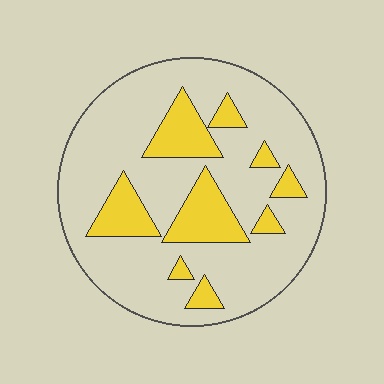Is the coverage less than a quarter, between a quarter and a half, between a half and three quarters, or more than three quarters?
Less than a quarter.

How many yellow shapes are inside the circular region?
9.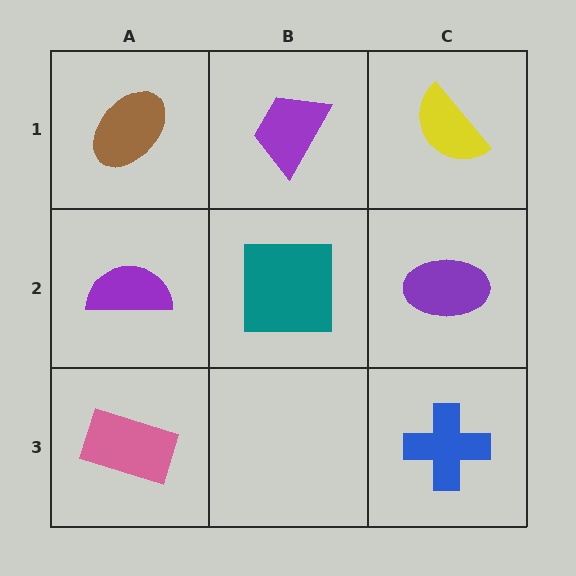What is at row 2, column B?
A teal square.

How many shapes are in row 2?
3 shapes.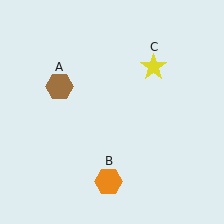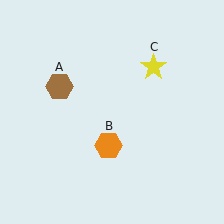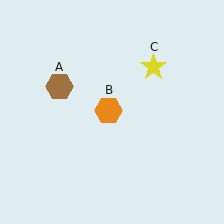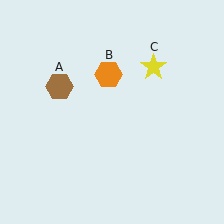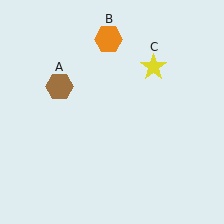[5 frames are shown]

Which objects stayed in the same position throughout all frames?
Brown hexagon (object A) and yellow star (object C) remained stationary.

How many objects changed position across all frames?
1 object changed position: orange hexagon (object B).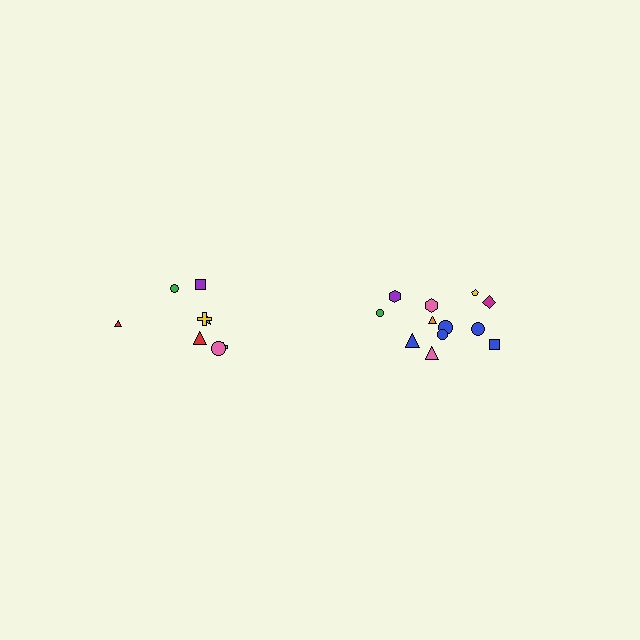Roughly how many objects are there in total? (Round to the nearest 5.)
Roughly 20 objects in total.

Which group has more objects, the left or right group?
The right group.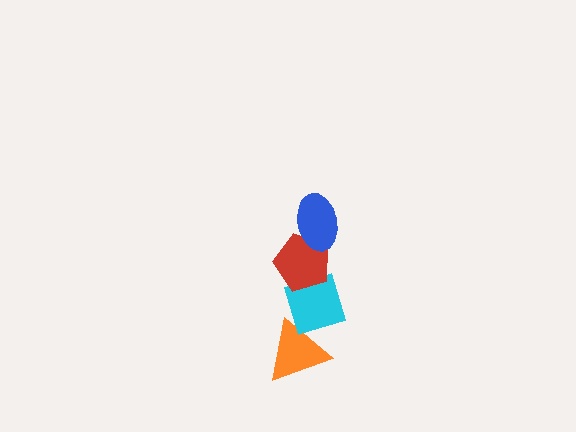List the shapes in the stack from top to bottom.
From top to bottom: the blue ellipse, the red pentagon, the cyan diamond, the orange triangle.